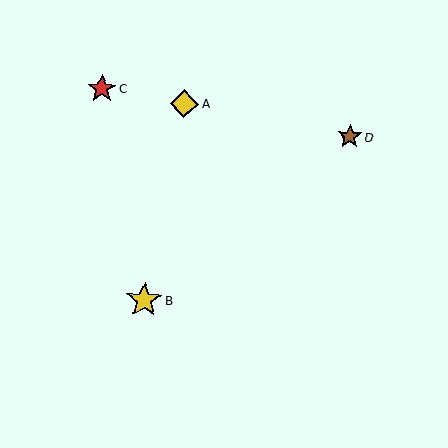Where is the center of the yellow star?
The center of the yellow star is at (144, 300).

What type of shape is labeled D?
Shape D is a brown star.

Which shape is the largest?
The yellow star (labeled B) is the largest.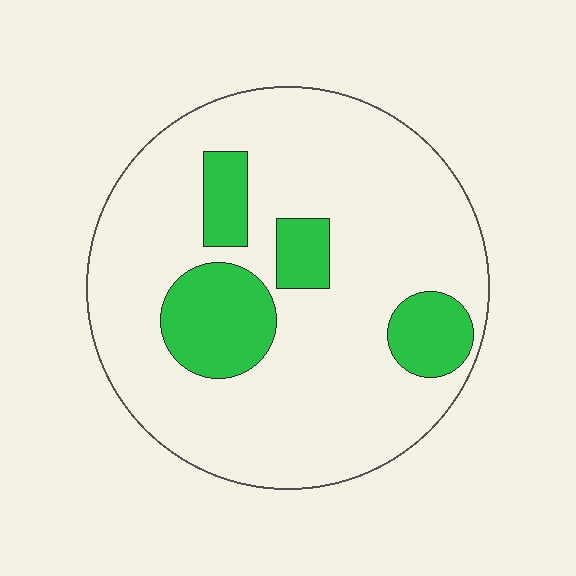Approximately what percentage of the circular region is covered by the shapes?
Approximately 20%.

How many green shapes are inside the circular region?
4.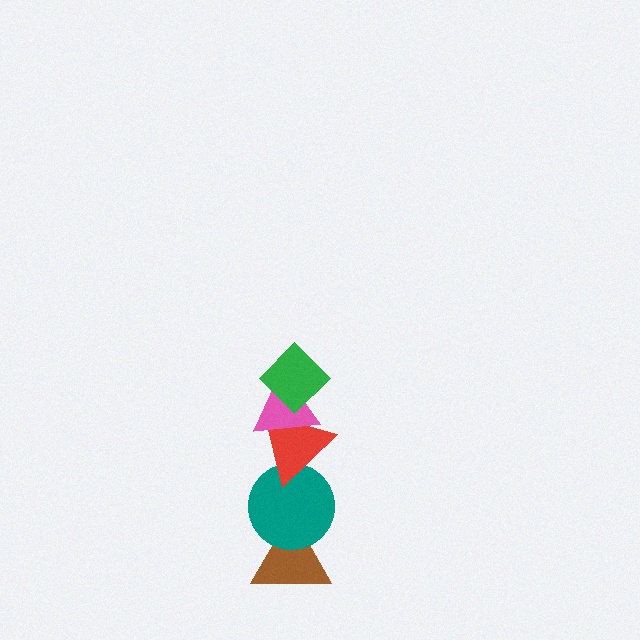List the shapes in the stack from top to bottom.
From top to bottom: the green diamond, the pink triangle, the red triangle, the teal circle, the brown triangle.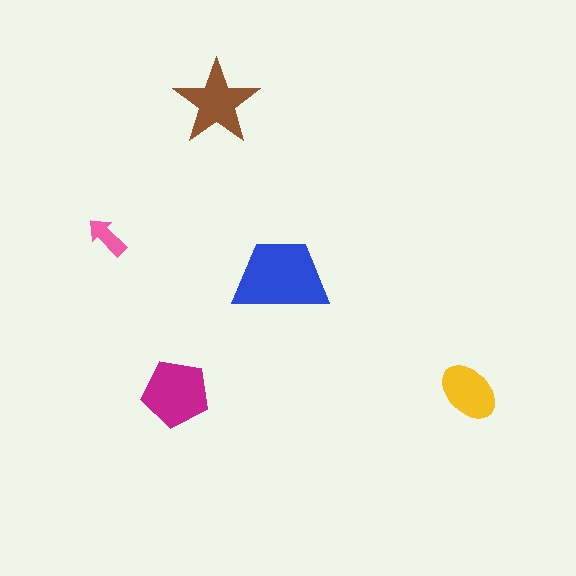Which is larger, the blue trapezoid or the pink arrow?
The blue trapezoid.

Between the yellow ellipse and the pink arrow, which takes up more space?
The yellow ellipse.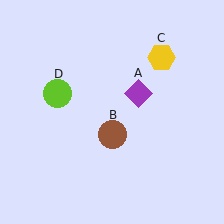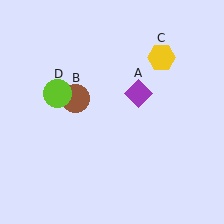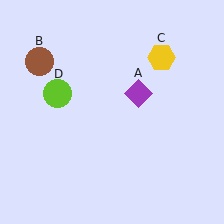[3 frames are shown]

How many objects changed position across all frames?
1 object changed position: brown circle (object B).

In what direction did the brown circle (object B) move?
The brown circle (object B) moved up and to the left.